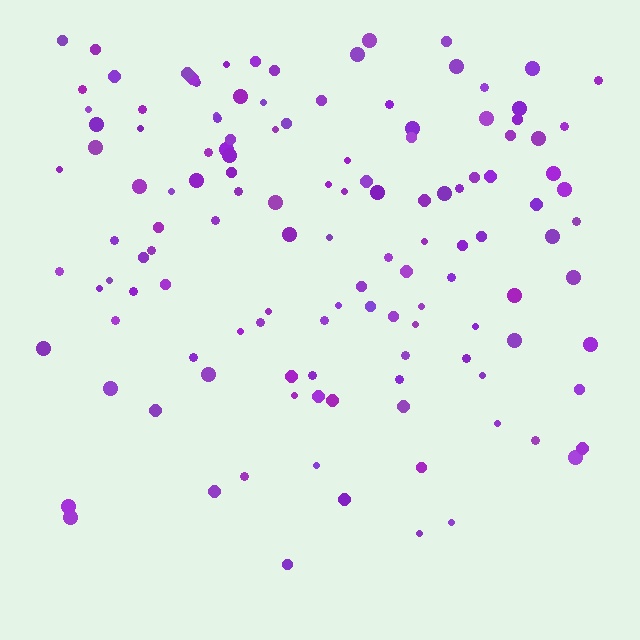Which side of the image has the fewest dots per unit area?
The bottom.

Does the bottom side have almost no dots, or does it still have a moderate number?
Still a moderate number, just noticeably fewer than the top.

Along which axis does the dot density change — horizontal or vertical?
Vertical.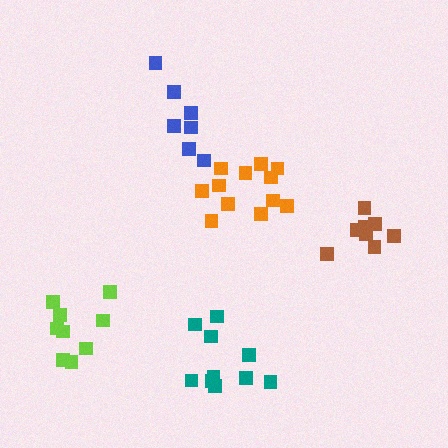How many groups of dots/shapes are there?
There are 5 groups.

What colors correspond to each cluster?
The clusters are colored: lime, orange, brown, blue, teal.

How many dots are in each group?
Group 1: 9 dots, Group 2: 12 dots, Group 3: 8 dots, Group 4: 7 dots, Group 5: 10 dots (46 total).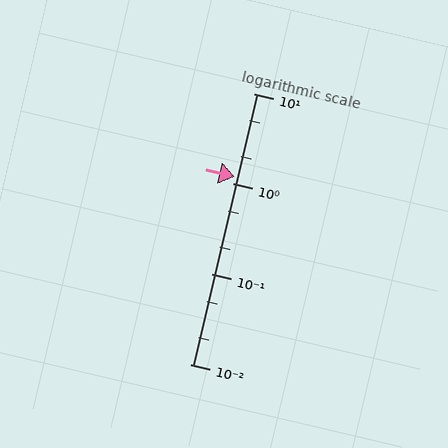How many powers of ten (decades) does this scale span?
The scale spans 3 decades, from 0.01 to 10.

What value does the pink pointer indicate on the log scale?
The pointer indicates approximately 1.2.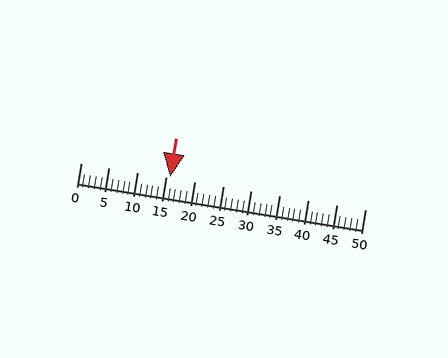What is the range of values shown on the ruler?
The ruler shows values from 0 to 50.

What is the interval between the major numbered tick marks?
The major tick marks are spaced 5 units apart.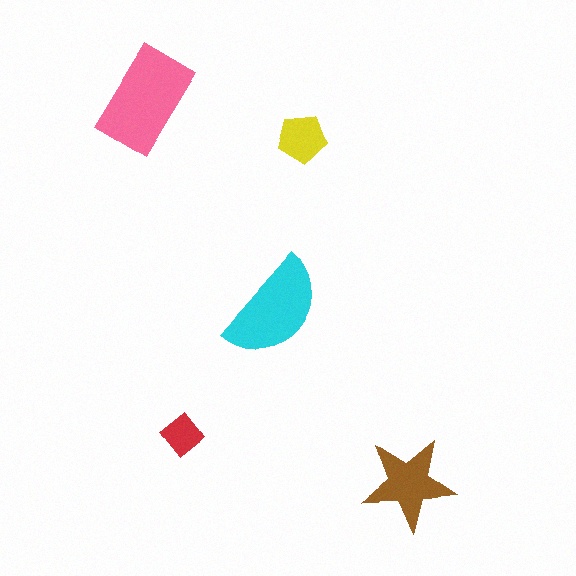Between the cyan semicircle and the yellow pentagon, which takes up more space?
The cyan semicircle.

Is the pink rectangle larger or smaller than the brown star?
Larger.